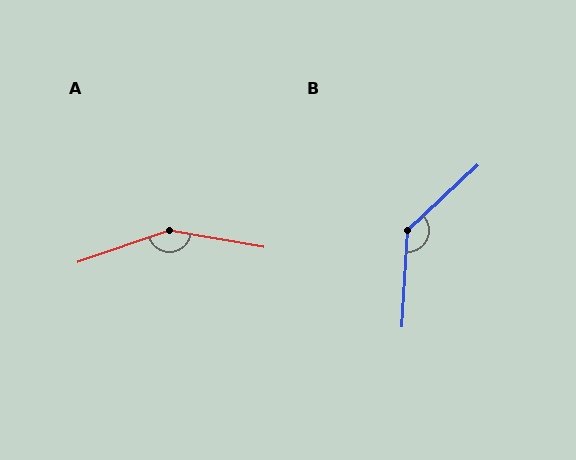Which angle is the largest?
A, at approximately 152 degrees.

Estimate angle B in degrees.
Approximately 136 degrees.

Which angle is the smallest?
B, at approximately 136 degrees.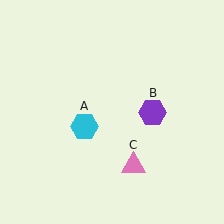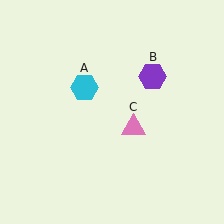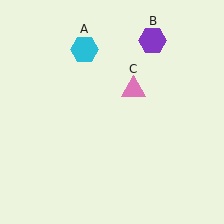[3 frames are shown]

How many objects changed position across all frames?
3 objects changed position: cyan hexagon (object A), purple hexagon (object B), pink triangle (object C).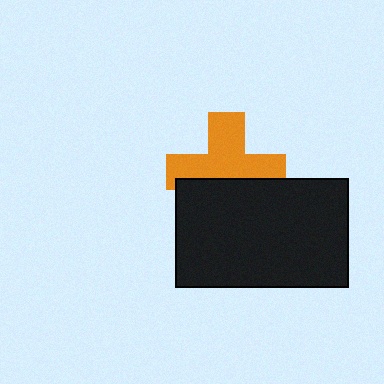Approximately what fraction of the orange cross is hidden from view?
Roughly 39% of the orange cross is hidden behind the black rectangle.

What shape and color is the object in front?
The object in front is a black rectangle.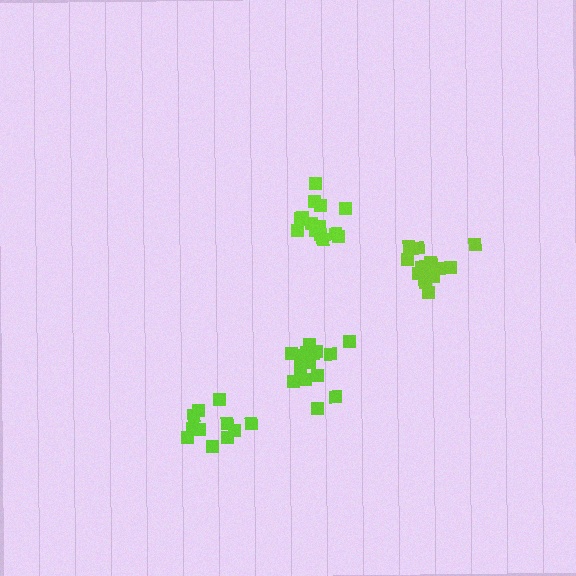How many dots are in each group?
Group 1: 16 dots, Group 2: 11 dots, Group 3: 15 dots, Group 4: 15 dots (57 total).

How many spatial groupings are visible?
There are 4 spatial groupings.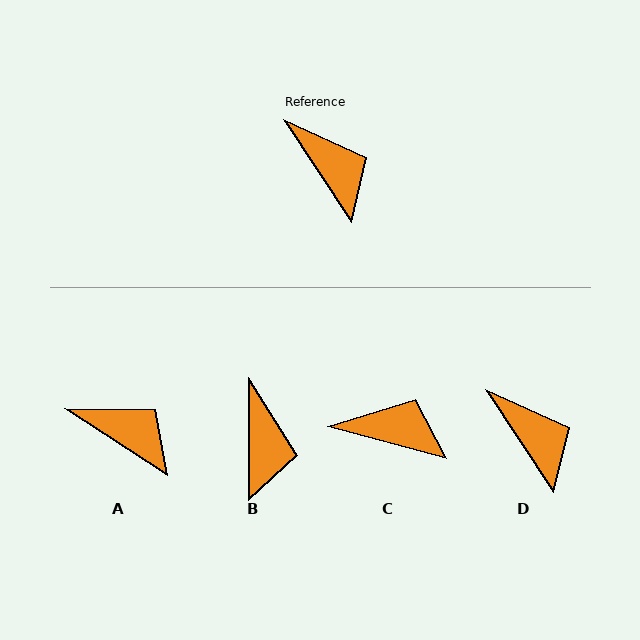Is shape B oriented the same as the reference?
No, it is off by about 33 degrees.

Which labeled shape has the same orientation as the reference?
D.